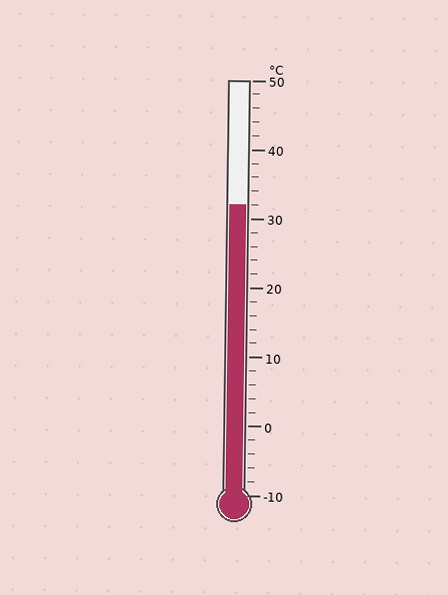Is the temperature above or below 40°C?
The temperature is below 40°C.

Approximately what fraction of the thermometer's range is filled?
The thermometer is filled to approximately 70% of its range.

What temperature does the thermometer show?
The thermometer shows approximately 32°C.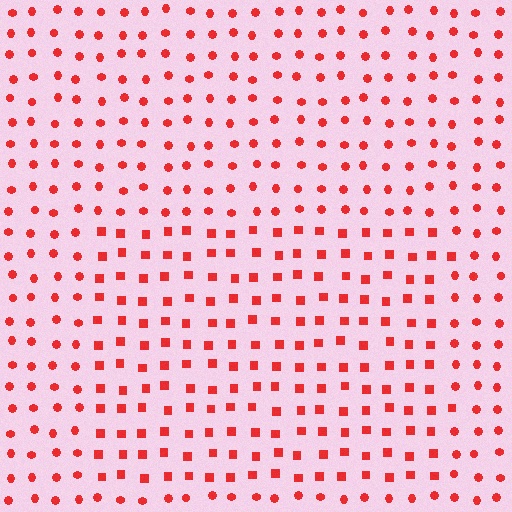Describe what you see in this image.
The image is filled with small red elements arranged in a uniform grid. A rectangle-shaped region contains squares, while the surrounding area contains circles. The boundary is defined purely by the change in element shape.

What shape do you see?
I see a rectangle.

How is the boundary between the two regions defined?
The boundary is defined by a change in element shape: squares inside vs. circles outside. All elements share the same color and spacing.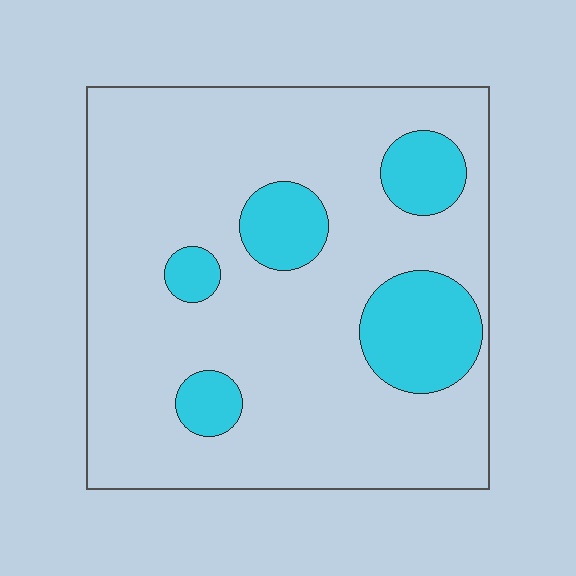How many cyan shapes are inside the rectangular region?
5.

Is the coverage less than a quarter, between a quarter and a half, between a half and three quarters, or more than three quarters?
Less than a quarter.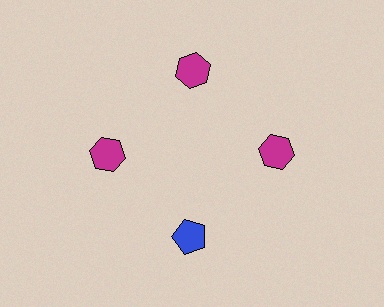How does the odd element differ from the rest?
It differs in both color (blue instead of magenta) and shape (pentagon instead of hexagon).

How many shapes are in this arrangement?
There are 4 shapes arranged in a ring pattern.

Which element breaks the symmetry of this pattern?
The blue pentagon at roughly the 6 o'clock position breaks the symmetry. All other shapes are magenta hexagons.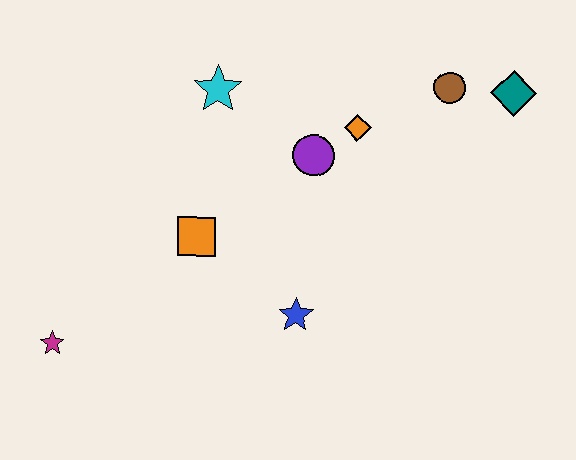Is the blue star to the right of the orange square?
Yes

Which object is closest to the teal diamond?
The brown circle is closest to the teal diamond.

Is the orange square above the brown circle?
No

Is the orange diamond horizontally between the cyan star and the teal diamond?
Yes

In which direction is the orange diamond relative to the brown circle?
The orange diamond is to the left of the brown circle.